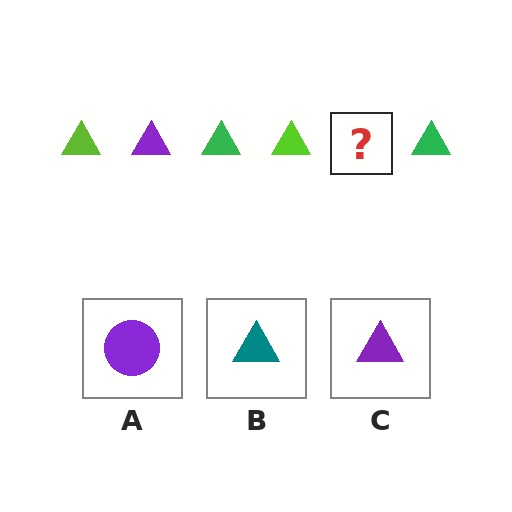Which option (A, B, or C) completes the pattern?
C.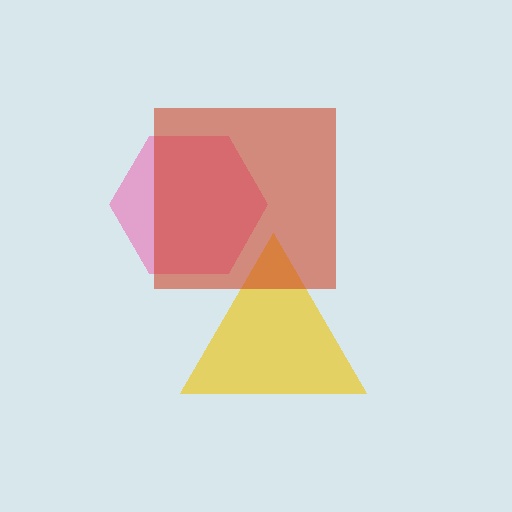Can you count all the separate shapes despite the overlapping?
Yes, there are 3 separate shapes.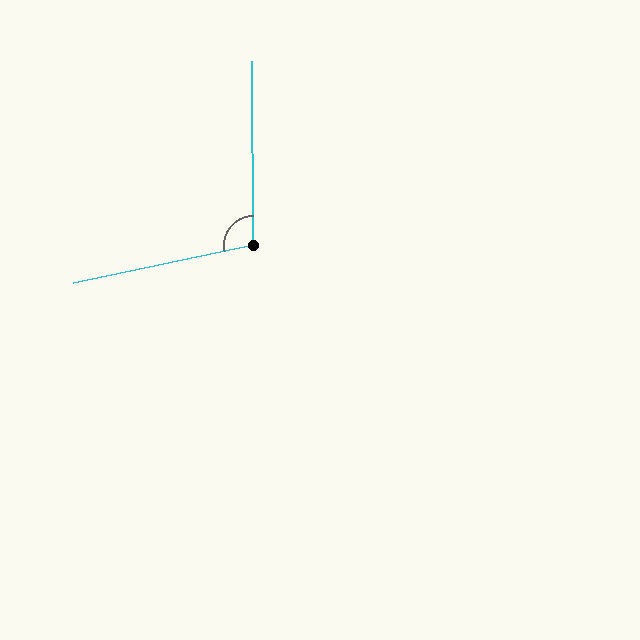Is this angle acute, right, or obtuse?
It is obtuse.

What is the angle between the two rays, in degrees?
Approximately 102 degrees.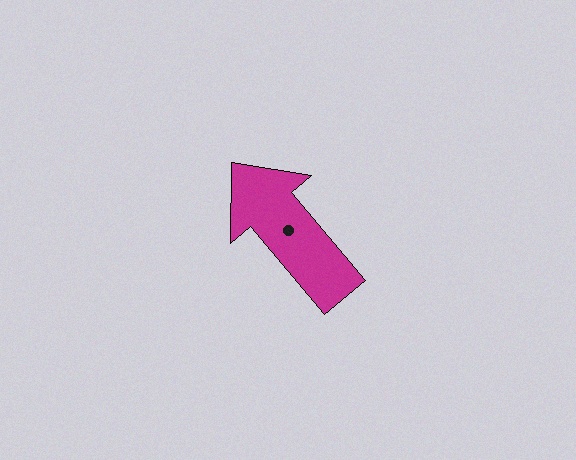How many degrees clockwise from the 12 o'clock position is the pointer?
Approximately 320 degrees.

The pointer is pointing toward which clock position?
Roughly 11 o'clock.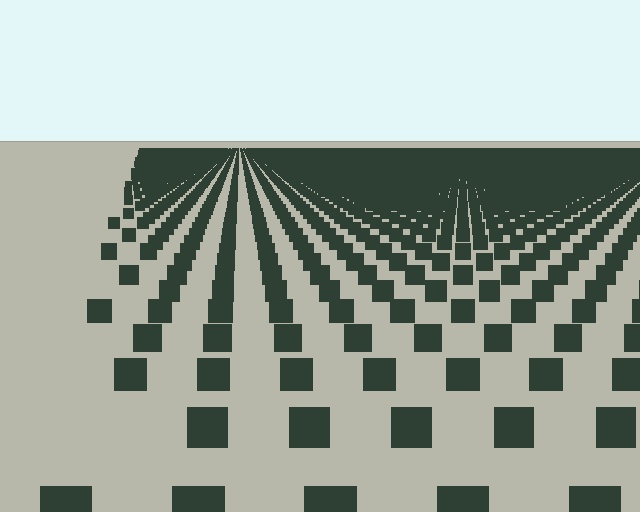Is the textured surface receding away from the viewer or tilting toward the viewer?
The surface is receding away from the viewer. Texture elements get smaller and denser toward the top.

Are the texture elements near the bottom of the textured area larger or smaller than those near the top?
Larger. Near the bottom, elements are closer to the viewer and appear at a bigger on-screen size.